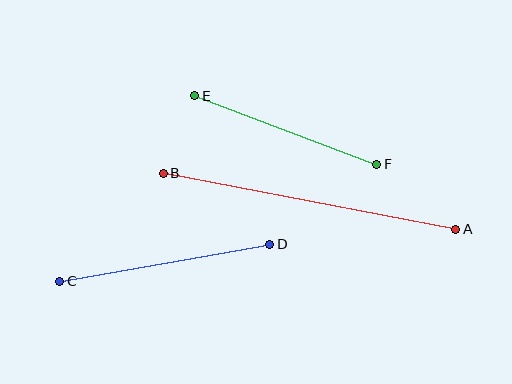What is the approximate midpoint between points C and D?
The midpoint is at approximately (165, 263) pixels.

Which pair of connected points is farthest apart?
Points A and B are farthest apart.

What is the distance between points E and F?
The distance is approximately 194 pixels.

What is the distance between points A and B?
The distance is approximately 298 pixels.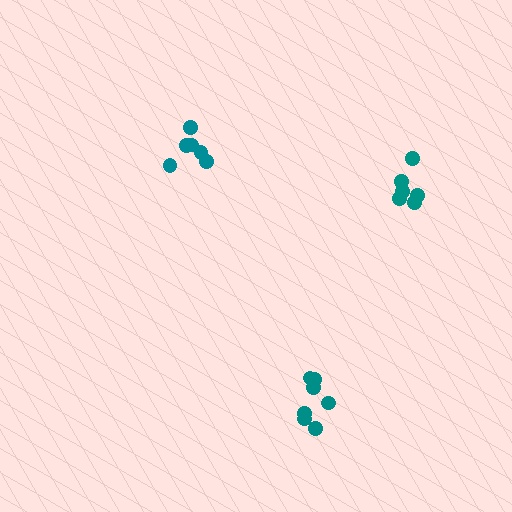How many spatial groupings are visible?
There are 3 spatial groupings.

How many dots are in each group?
Group 1: 7 dots, Group 2: 6 dots, Group 3: 7 dots (20 total).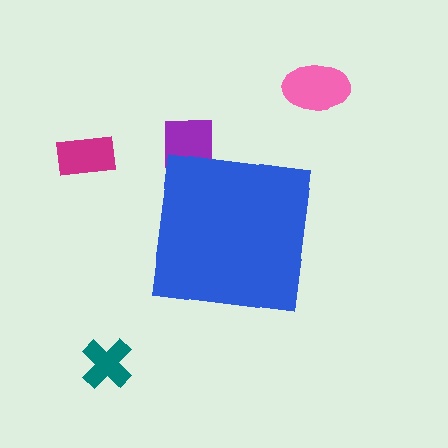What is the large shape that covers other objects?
A blue square.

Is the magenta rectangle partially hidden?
No, the magenta rectangle is fully visible.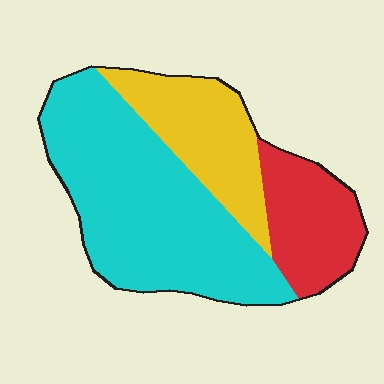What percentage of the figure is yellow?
Yellow covers roughly 25% of the figure.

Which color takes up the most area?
Cyan, at roughly 55%.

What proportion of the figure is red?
Red takes up between a sixth and a third of the figure.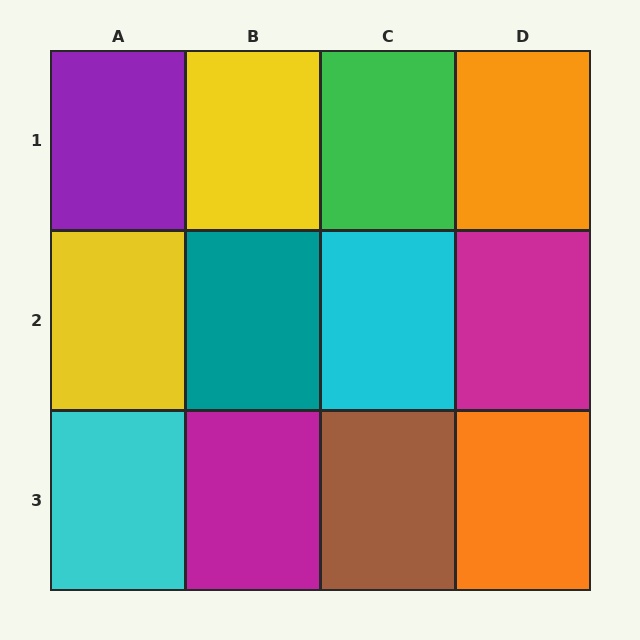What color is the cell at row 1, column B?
Yellow.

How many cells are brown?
1 cell is brown.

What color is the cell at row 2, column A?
Yellow.